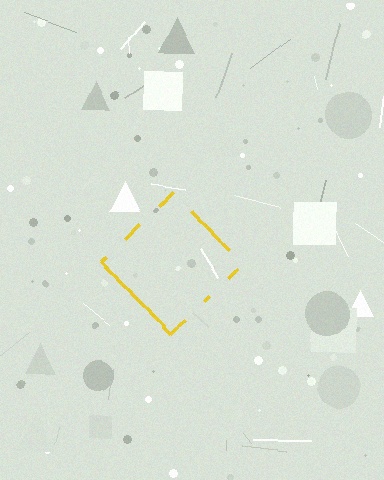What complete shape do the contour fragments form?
The contour fragments form a diamond.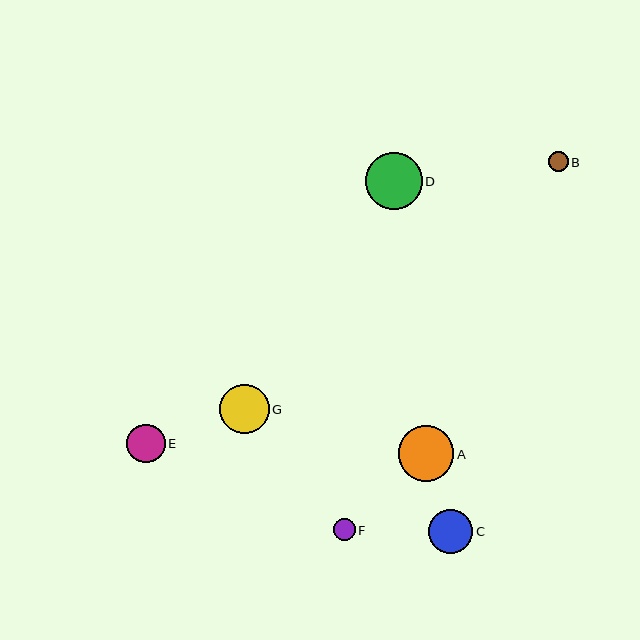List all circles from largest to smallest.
From largest to smallest: D, A, G, C, E, F, B.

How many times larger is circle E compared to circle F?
Circle E is approximately 1.8 times the size of circle F.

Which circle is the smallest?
Circle B is the smallest with a size of approximately 20 pixels.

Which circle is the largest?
Circle D is the largest with a size of approximately 57 pixels.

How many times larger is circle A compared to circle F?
Circle A is approximately 2.5 times the size of circle F.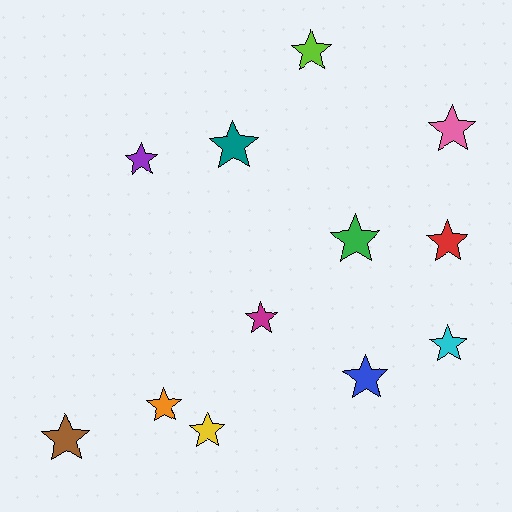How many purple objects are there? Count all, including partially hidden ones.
There is 1 purple object.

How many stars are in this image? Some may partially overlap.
There are 12 stars.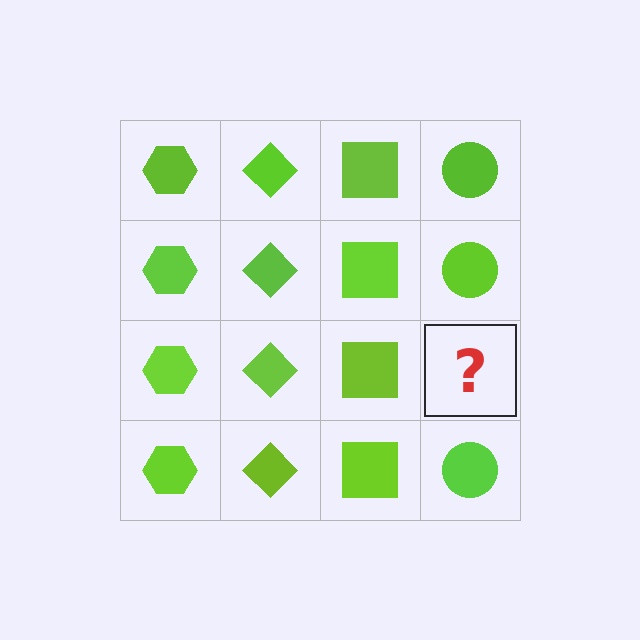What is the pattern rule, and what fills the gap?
The rule is that each column has a consistent shape. The gap should be filled with a lime circle.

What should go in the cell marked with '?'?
The missing cell should contain a lime circle.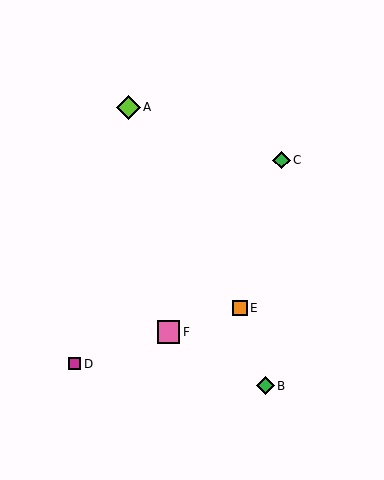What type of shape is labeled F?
Shape F is a pink square.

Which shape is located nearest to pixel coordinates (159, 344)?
The pink square (labeled F) at (168, 332) is nearest to that location.